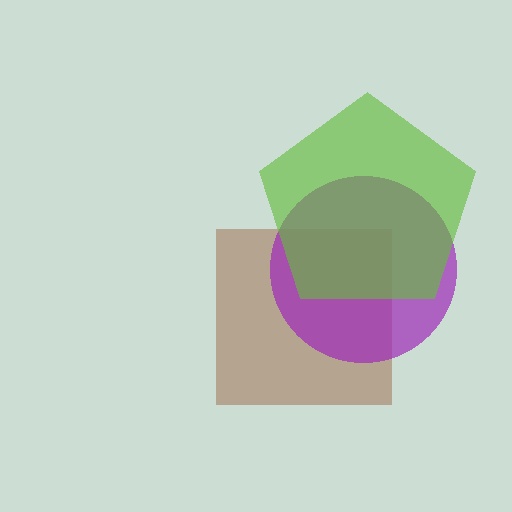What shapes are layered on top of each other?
The layered shapes are: a brown square, a purple circle, a lime pentagon.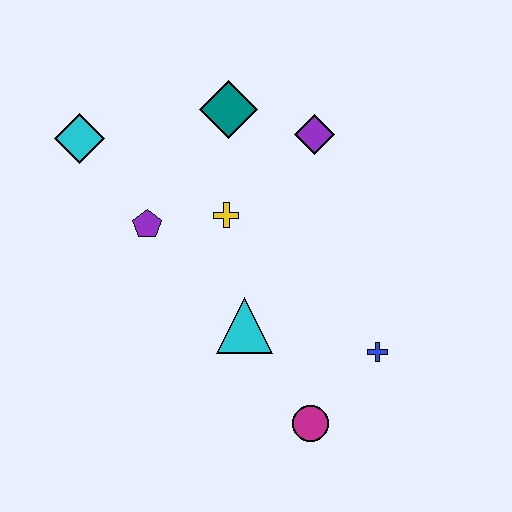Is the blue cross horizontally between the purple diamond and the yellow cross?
No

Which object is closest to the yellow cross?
The purple pentagon is closest to the yellow cross.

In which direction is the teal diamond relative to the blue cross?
The teal diamond is above the blue cross.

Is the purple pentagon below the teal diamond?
Yes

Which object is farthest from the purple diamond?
The magenta circle is farthest from the purple diamond.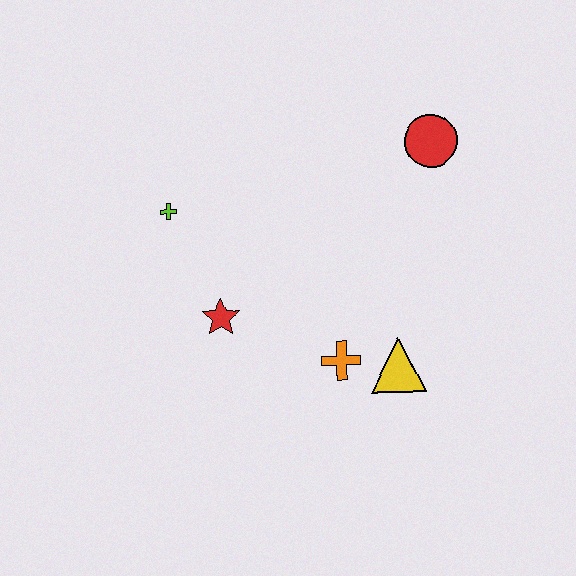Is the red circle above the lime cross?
Yes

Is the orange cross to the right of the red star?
Yes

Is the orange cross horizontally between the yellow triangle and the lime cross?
Yes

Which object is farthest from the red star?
The red circle is farthest from the red star.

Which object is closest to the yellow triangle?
The orange cross is closest to the yellow triangle.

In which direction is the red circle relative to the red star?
The red circle is to the right of the red star.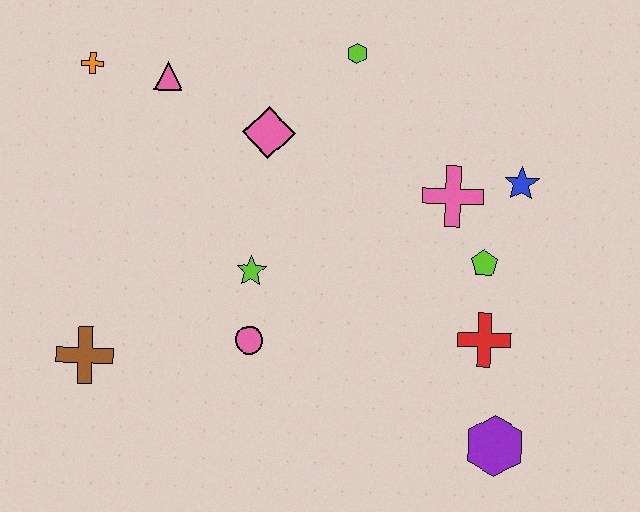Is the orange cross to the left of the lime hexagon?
Yes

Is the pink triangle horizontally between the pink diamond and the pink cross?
No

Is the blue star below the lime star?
No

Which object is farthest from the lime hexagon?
The purple hexagon is farthest from the lime hexagon.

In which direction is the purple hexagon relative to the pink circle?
The purple hexagon is to the right of the pink circle.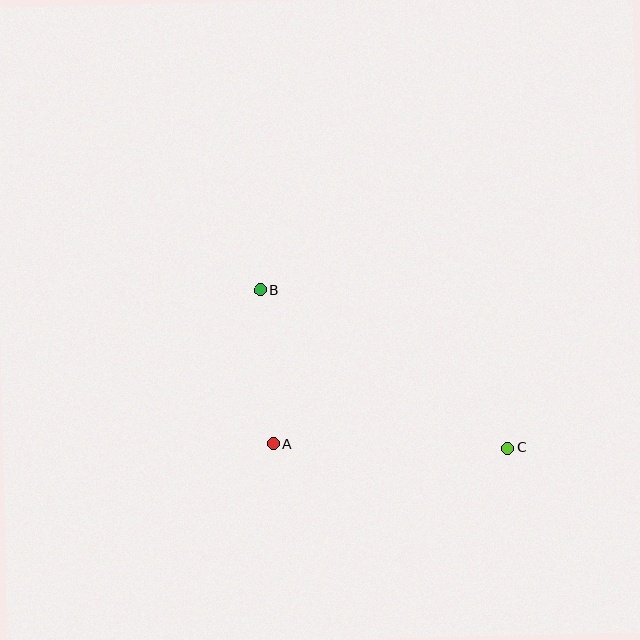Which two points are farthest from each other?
Points B and C are farthest from each other.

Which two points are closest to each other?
Points A and B are closest to each other.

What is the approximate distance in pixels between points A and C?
The distance between A and C is approximately 235 pixels.